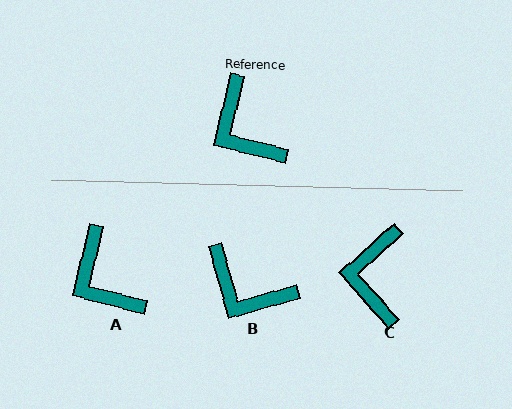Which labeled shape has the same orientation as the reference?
A.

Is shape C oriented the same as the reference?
No, it is off by about 34 degrees.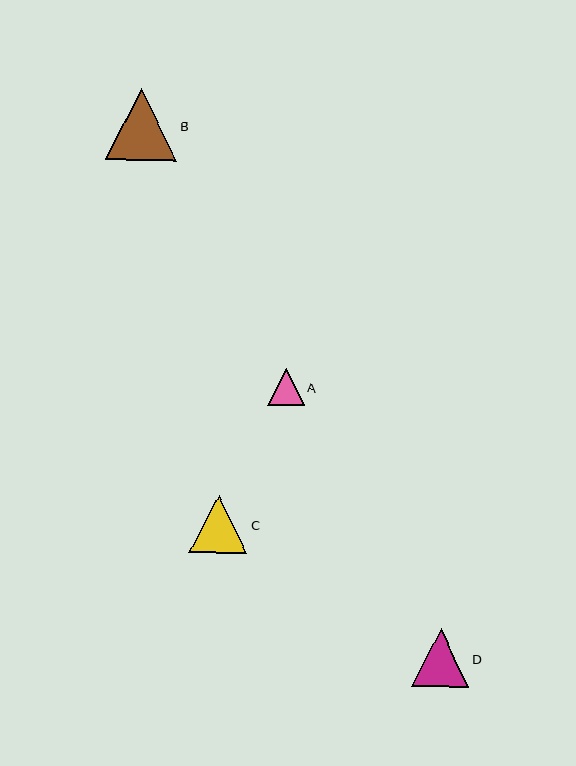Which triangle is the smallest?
Triangle A is the smallest with a size of approximately 37 pixels.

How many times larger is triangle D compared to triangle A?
Triangle D is approximately 1.6 times the size of triangle A.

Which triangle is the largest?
Triangle B is the largest with a size of approximately 72 pixels.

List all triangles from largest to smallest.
From largest to smallest: B, C, D, A.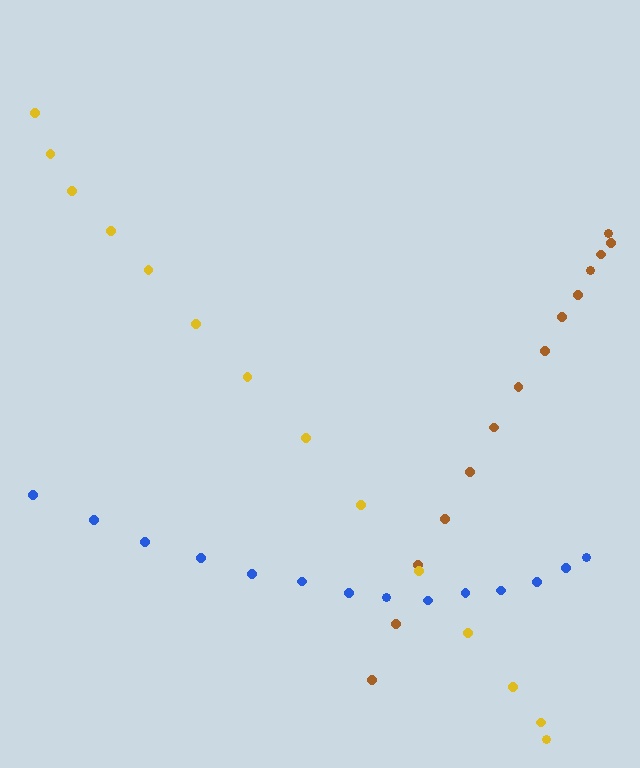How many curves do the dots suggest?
There are 3 distinct paths.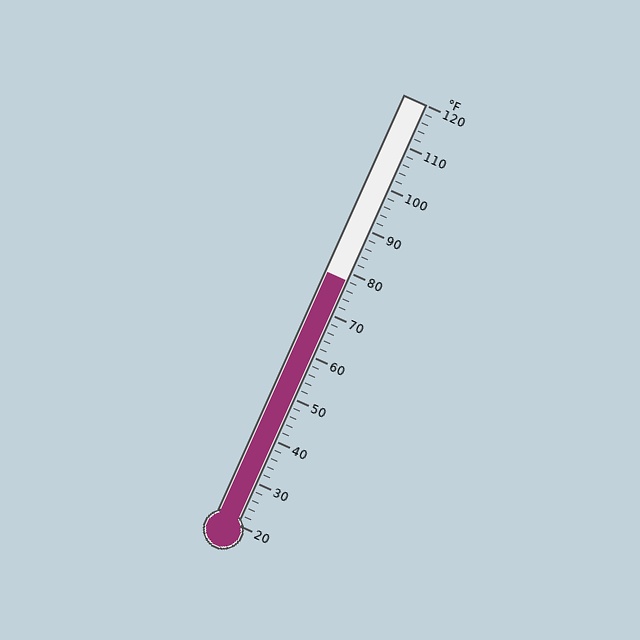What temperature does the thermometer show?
The thermometer shows approximately 78°F.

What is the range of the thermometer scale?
The thermometer scale ranges from 20°F to 120°F.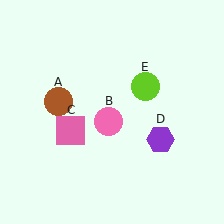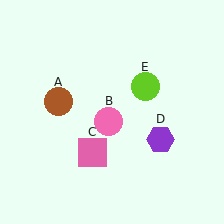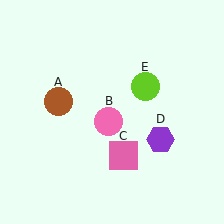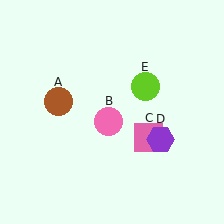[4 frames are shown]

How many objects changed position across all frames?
1 object changed position: pink square (object C).